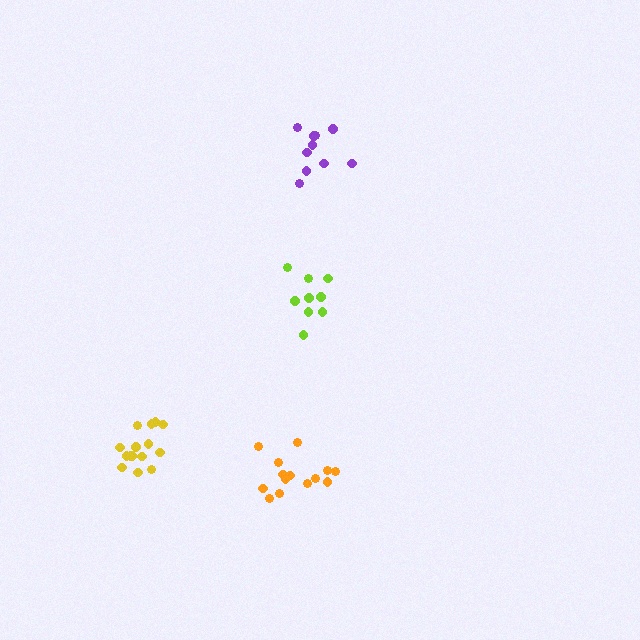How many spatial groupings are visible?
There are 4 spatial groupings.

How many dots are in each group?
Group 1: 10 dots, Group 2: 9 dots, Group 3: 15 dots, Group 4: 14 dots (48 total).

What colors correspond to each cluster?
The clusters are colored: purple, lime, yellow, orange.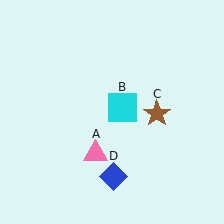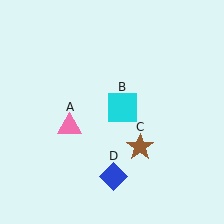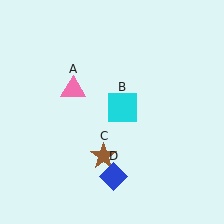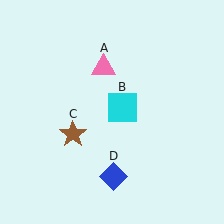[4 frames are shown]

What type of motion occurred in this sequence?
The pink triangle (object A), brown star (object C) rotated clockwise around the center of the scene.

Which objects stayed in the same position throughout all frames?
Cyan square (object B) and blue diamond (object D) remained stationary.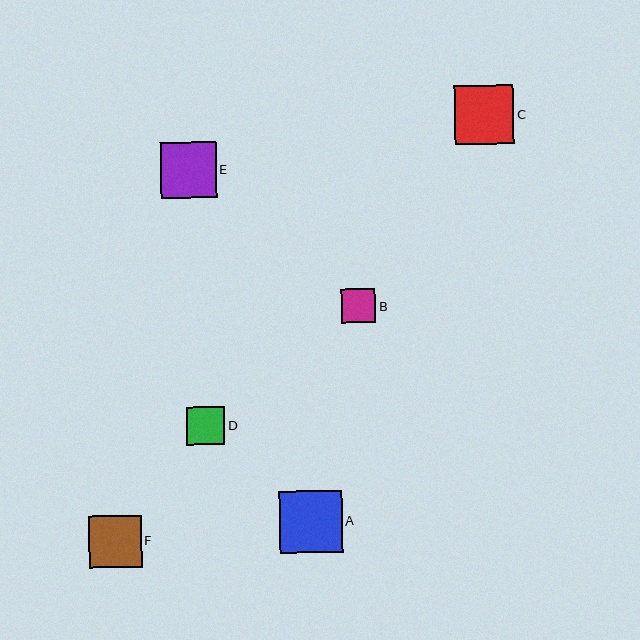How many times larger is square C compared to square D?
Square C is approximately 1.6 times the size of square D.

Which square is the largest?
Square A is the largest with a size of approximately 62 pixels.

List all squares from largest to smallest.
From largest to smallest: A, C, E, F, D, B.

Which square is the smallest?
Square B is the smallest with a size of approximately 34 pixels.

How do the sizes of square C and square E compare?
Square C and square E are approximately the same size.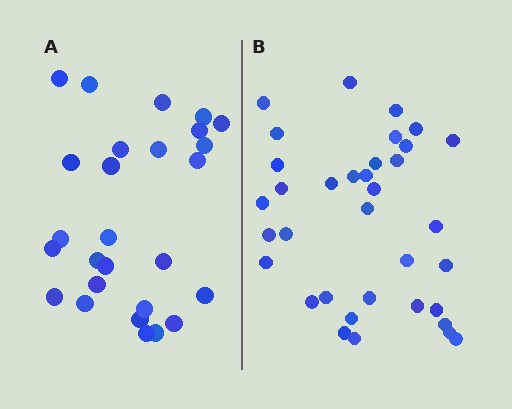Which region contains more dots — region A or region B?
Region B (the right region) has more dots.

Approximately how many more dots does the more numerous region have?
Region B has roughly 8 or so more dots than region A.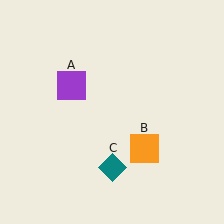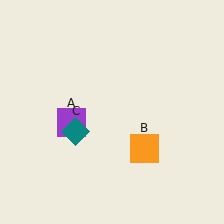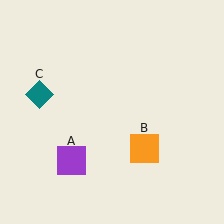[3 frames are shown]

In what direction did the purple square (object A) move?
The purple square (object A) moved down.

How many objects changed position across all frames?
2 objects changed position: purple square (object A), teal diamond (object C).